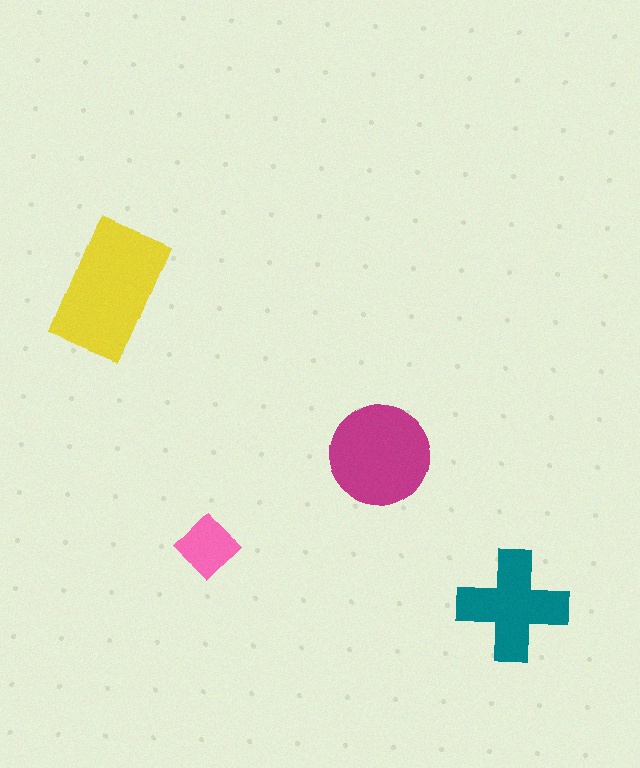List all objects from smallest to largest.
The pink diamond, the teal cross, the magenta circle, the yellow rectangle.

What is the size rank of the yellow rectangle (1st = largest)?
1st.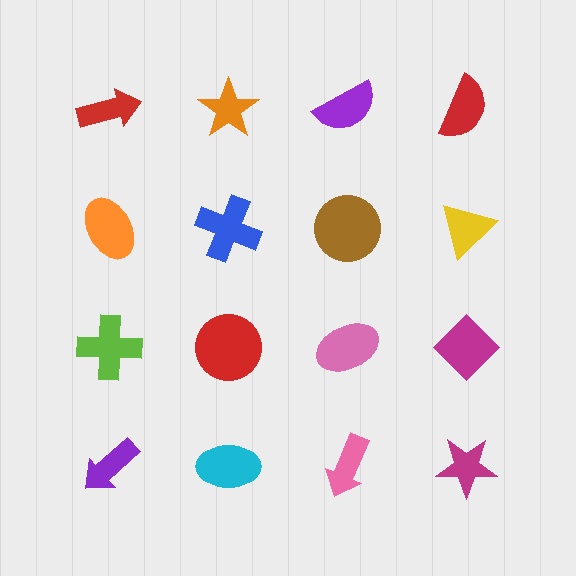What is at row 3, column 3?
A pink ellipse.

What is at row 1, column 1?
A red arrow.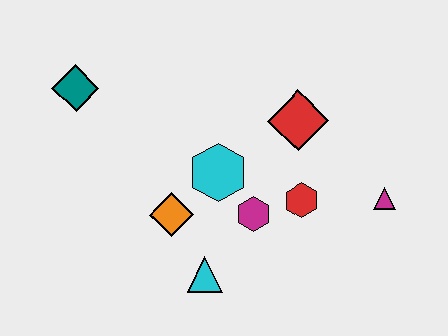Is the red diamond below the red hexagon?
No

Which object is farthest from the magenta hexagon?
The teal diamond is farthest from the magenta hexagon.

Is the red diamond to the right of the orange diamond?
Yes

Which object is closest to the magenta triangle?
The red hexagon is closest to the magenta triangle.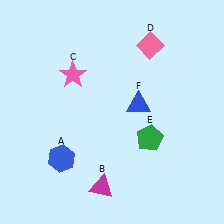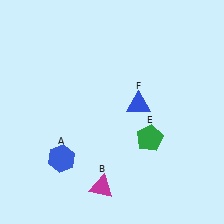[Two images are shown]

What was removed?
The pink diamond (D), the pink star (C) were removed in Image 2.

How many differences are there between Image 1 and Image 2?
There are 2 differences between the two images.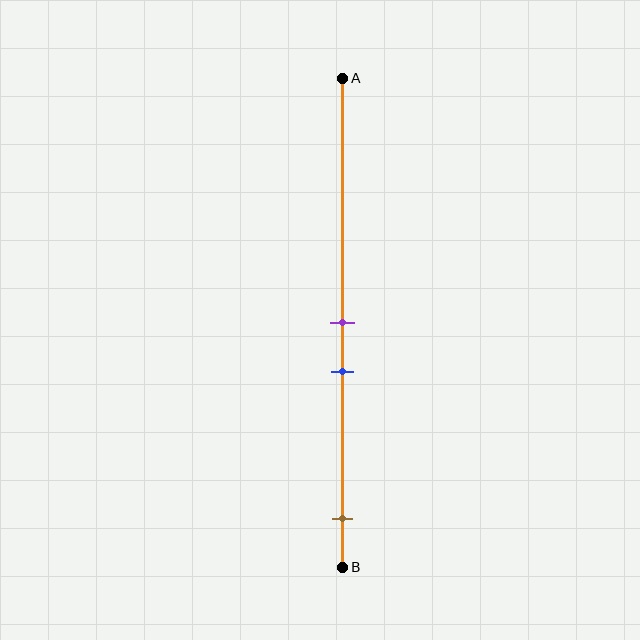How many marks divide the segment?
There are 3 marks dividing the segment.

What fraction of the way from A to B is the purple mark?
The purple mark is approximately 50% (0.5) of the way from A to B.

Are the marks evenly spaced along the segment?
No, the marks are not evenly spaced.